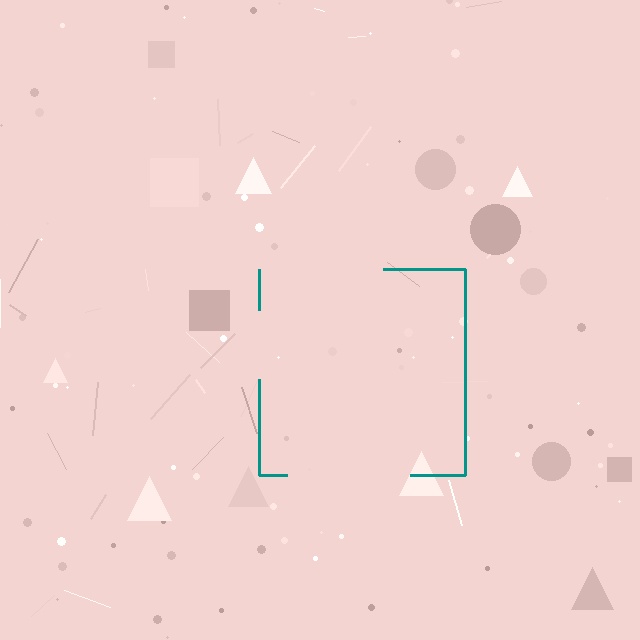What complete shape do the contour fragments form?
The contour fragments form a square.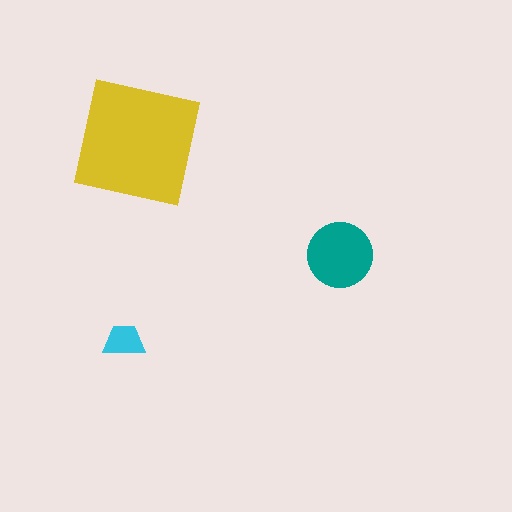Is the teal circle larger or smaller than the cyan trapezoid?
Larger.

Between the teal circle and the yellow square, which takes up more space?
The yellow square.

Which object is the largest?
The yellow square.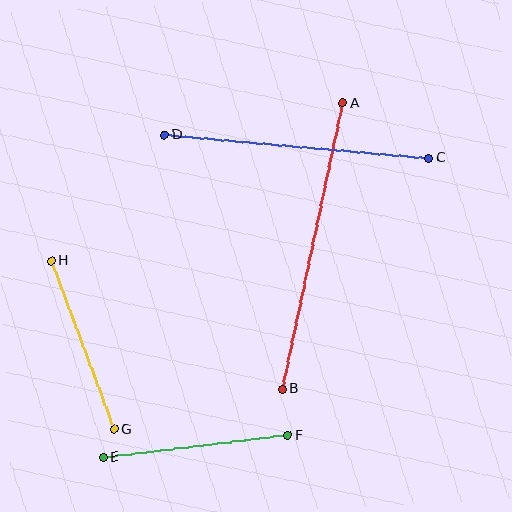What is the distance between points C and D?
The distance is approximately 266 pixels.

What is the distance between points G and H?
The distance is approximately 179 pixels.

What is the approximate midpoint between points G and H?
The midpoint is at approximately (83, 345) pixels.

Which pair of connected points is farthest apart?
Points A and B are farthest apart.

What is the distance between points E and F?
The distance is approximately 186 pixels.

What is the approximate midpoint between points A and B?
The midpoint is at approximately (313, 246) pixels.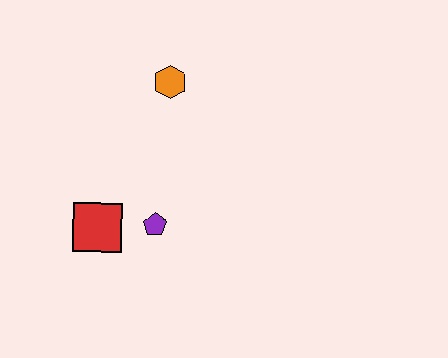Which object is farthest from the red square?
The orange hexagon is farthest from the red square.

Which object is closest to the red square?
The purple pentagon is closest to the red square.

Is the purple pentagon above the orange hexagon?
No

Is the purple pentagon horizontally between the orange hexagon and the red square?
Yes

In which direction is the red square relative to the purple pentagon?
The red square is to the left of the purple pentagon.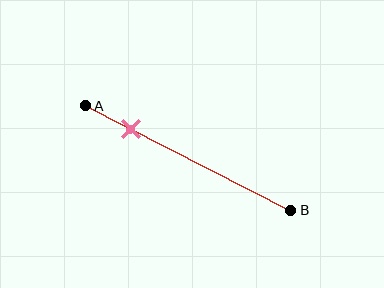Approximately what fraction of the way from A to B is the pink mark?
The pink mark is approximately 20% of the way from A to B.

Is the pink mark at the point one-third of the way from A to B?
No, the mark is at about 20% from A, not at the 33% one-third point.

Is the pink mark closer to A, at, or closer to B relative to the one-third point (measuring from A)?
The pink mark is closer to point A than the one-third point of segment AB.